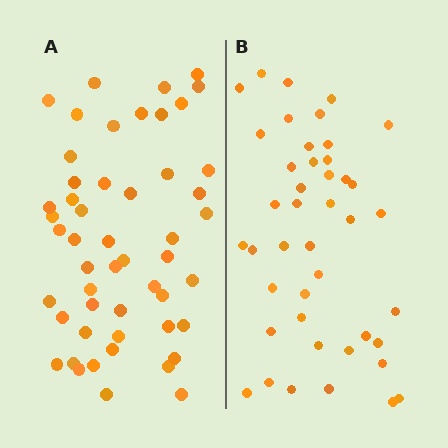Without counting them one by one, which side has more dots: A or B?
Region A (the left region) has more dots.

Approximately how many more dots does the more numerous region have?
Region A has roughly 8 or so more dots than region B.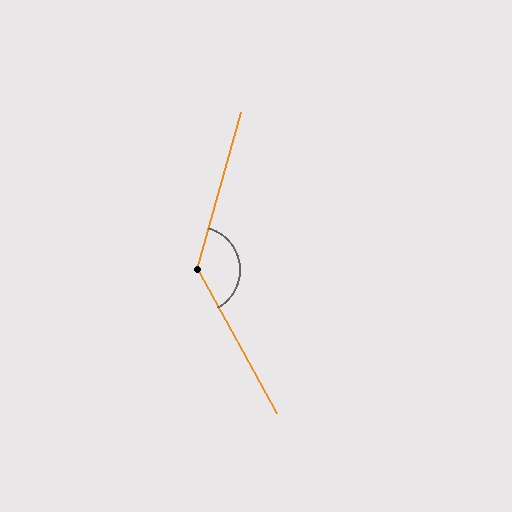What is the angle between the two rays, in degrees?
Approximately 136 degrees.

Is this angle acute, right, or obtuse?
It is obtuse.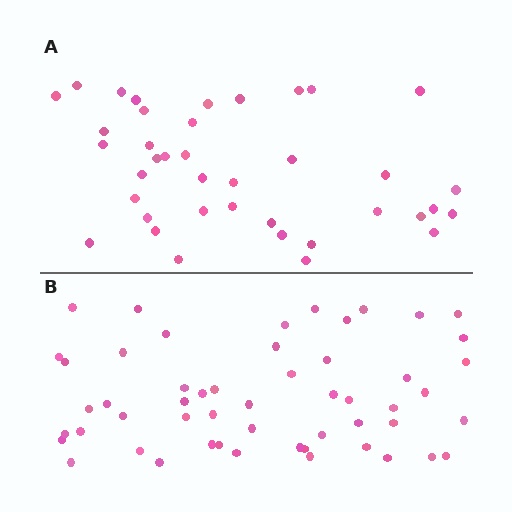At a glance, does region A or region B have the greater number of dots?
Region B (the bottom region) has more dots.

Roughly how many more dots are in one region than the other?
Region B has approximately 15 more dots than region A.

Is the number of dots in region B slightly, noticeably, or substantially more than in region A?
Region B has noticeably more, but not dramatically so. The ratio is roughly 1.4 to 1.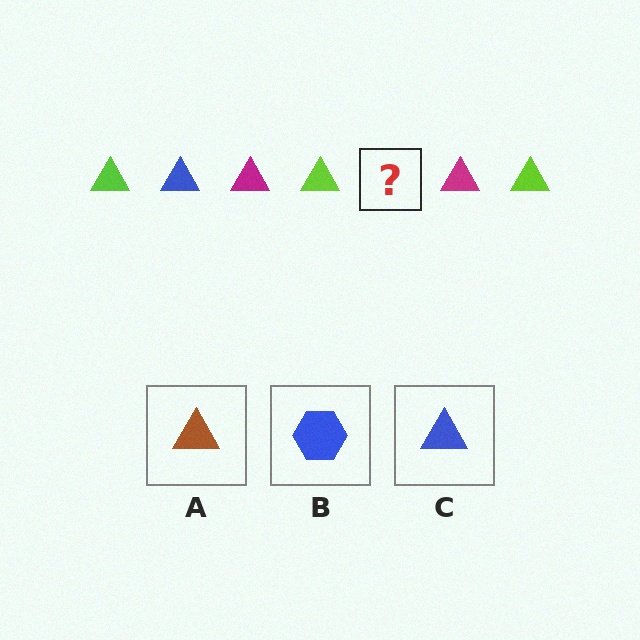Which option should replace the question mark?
Option C.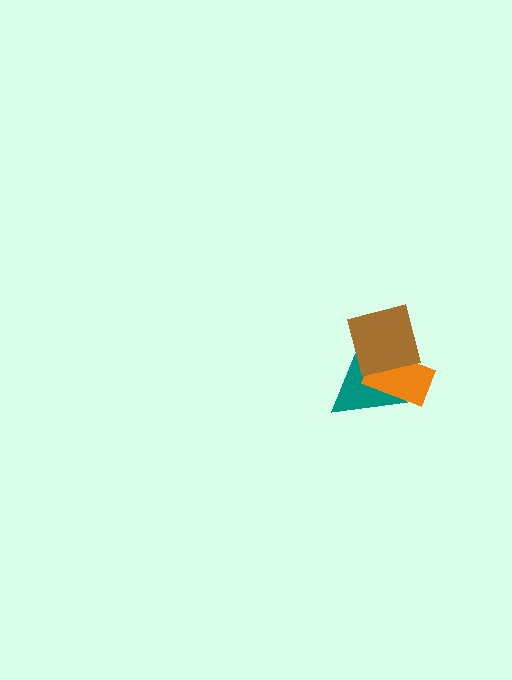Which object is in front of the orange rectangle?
The brown square is in front of the orange rectangle.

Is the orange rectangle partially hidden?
Yes, it is partially covered by another shape.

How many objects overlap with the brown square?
2 objects overlap with the brown square.